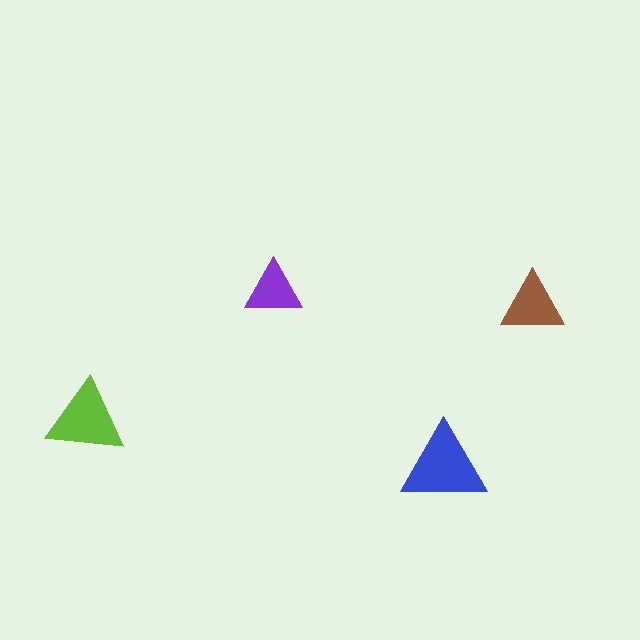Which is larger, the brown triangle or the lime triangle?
The lime one.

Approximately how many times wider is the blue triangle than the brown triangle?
About 1.5 times wider.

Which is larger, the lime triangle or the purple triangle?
The lime one.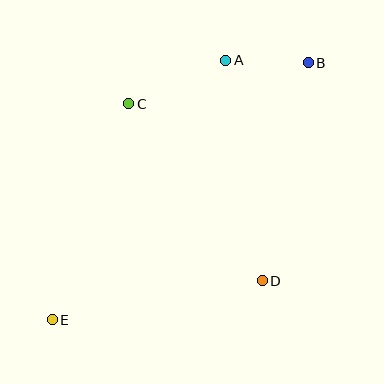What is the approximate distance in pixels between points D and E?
The distance between D and E is approximately 214 pixels.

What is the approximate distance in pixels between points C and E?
The distance between C and E is approximately 229 pixels.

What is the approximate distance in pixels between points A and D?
The distance between A and D is approximately 224 pixels.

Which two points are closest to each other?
Points A and B are closest to each other.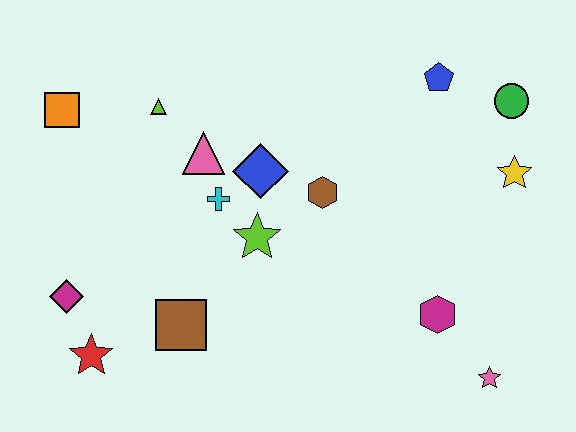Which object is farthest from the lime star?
The green circle is farthest from the lime star.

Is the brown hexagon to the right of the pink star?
No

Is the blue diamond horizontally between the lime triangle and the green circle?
Yes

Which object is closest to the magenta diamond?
The red star is closest to the magenta diamond.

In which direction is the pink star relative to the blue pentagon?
The pink star is below the blue pentagon.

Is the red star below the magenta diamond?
Yes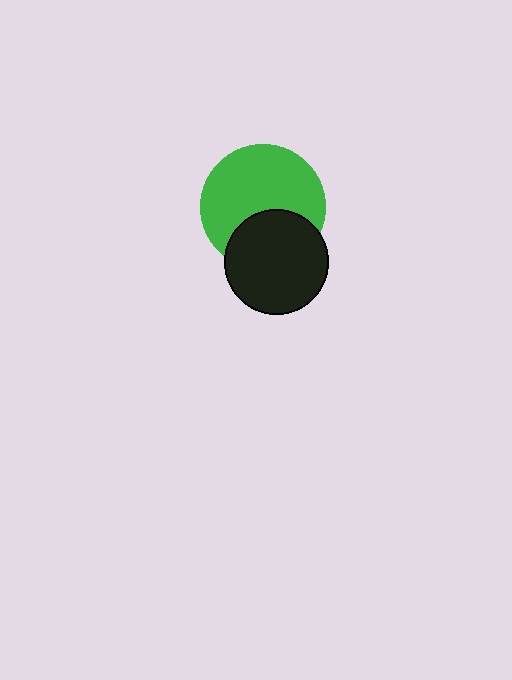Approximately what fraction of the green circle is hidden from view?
Roughly 34% of the green circle is hidden behind the black circle.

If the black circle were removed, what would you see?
You would see the complete green circle.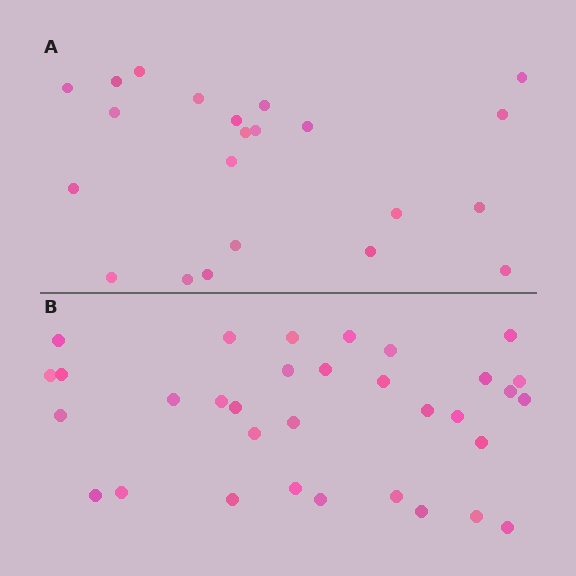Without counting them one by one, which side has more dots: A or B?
Region B (the bottom region) has more dots.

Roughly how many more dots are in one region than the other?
Region B has roughly 12 or so more dots than region A.